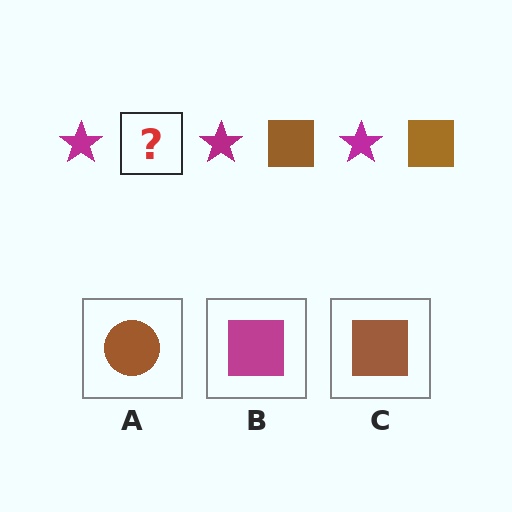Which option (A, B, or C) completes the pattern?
C.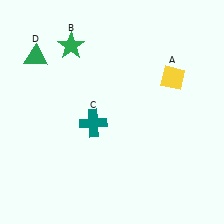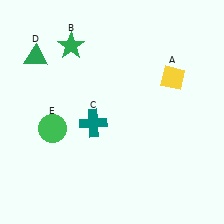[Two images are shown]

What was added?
A green circle (E) was added in Image 2.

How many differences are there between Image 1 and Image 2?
There is 1 difference between the two images.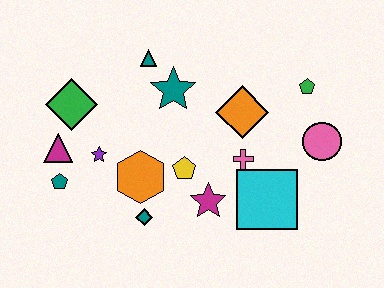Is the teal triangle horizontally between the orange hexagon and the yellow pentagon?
Yes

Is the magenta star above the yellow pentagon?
No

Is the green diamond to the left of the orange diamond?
Yes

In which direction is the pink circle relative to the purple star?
The pink circle is to the right of the purple star.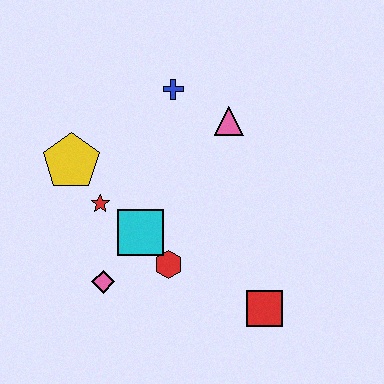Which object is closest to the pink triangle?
The blue cross is closest to the pink triangle.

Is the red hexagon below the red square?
No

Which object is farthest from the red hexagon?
The blue cross is farthest from the red hexagon.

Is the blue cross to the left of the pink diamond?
No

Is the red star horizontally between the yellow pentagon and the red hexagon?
Yes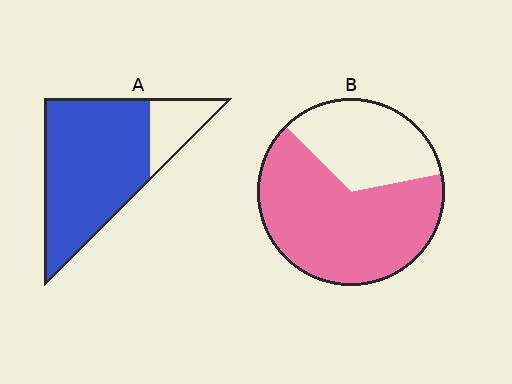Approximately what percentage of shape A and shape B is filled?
A is approximately 80% and B is approximately 65%.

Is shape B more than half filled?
Yes.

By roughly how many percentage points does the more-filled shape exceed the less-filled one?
By roughly 15 percentage points (A over B).